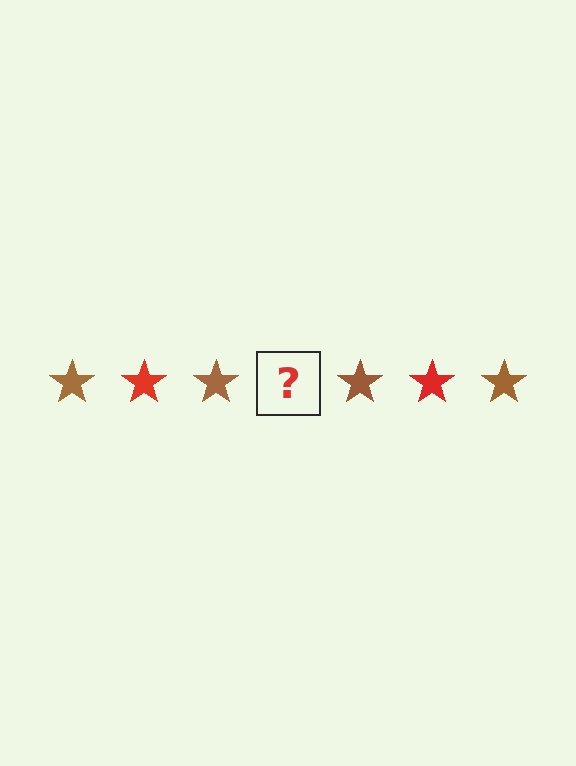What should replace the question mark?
The question mark should be replaced with a red star.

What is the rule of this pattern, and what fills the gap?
The rule is that the pattern cycles through brown, red stars. The gap should be filled with a red star.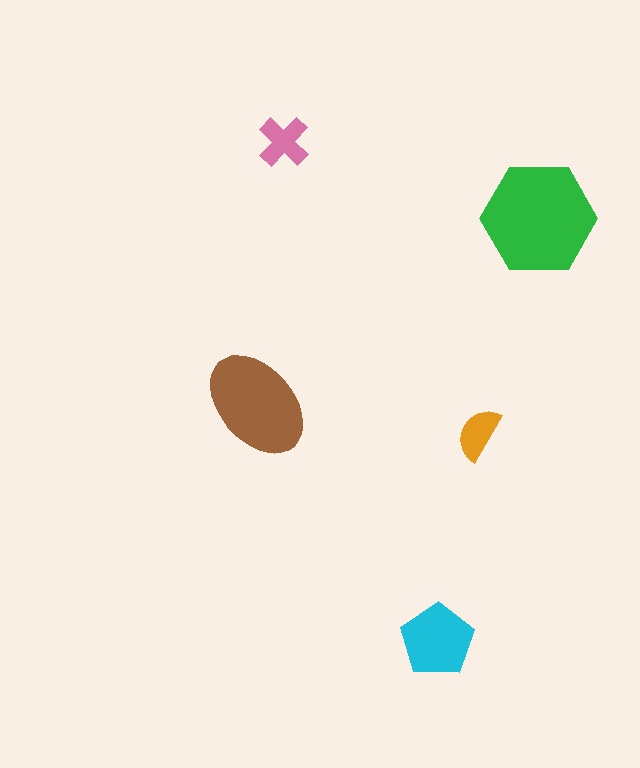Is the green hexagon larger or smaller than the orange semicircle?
Larger.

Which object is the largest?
The green hexagon.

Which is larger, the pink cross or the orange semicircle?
The pink cross.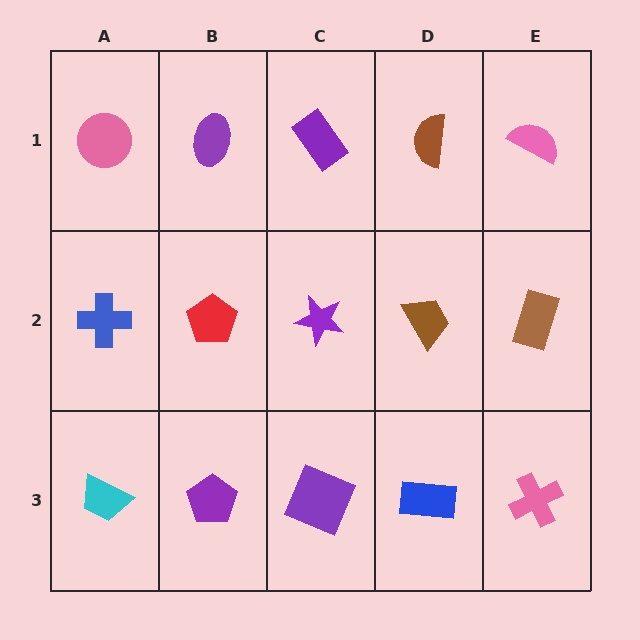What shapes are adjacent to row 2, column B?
A purple ellipse (row 1, column B), a purple pentagon (row 3, column B), a blue cross (row 2, column A), a purple star (row 2, column C).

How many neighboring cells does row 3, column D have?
3.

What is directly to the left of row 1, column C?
A purple ellipse.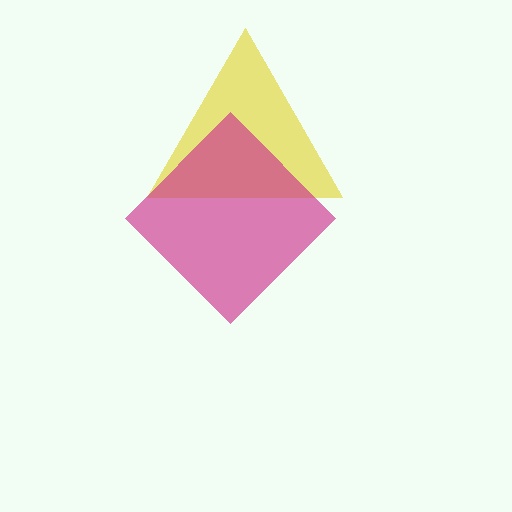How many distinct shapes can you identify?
There are 2 distinct shapes: a yellow triangle, a magenta diamond.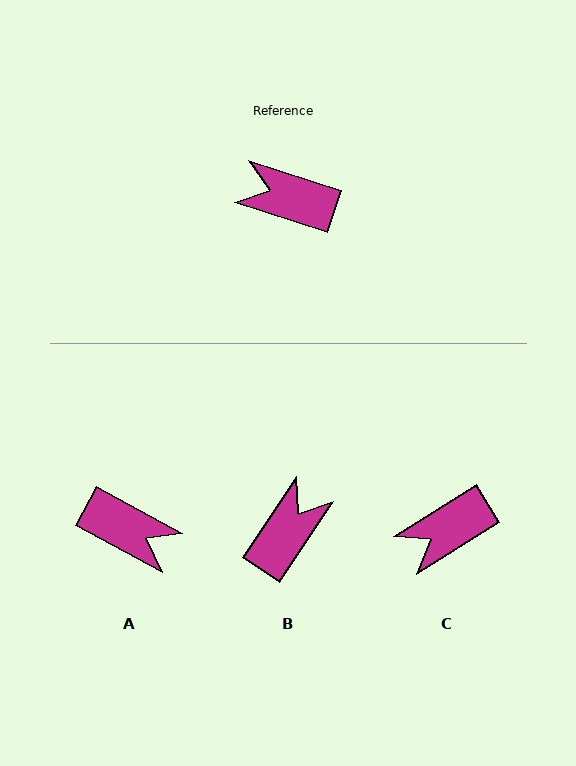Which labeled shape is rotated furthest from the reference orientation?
A, about 169 degrees away.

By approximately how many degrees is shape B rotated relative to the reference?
Approximately 106 degrees clockwise.